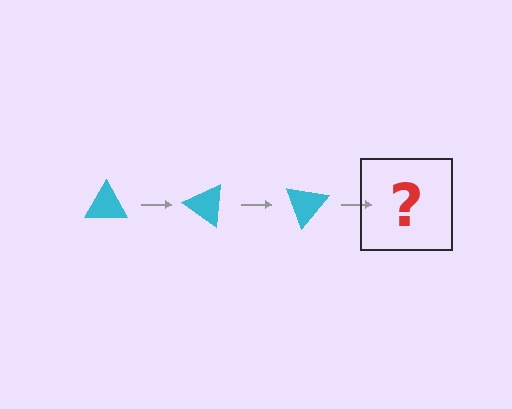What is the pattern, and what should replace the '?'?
The pattern is that the triangle rotates 35 degrees each step. The '?' should be a cyan triangle rotated 105 degrees.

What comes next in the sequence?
The next element should be a cyan triangle rotated 105 degrees.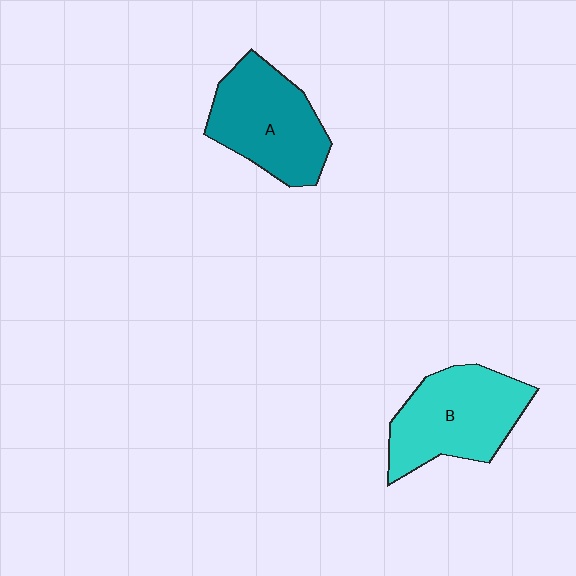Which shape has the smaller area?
Shape A (teal).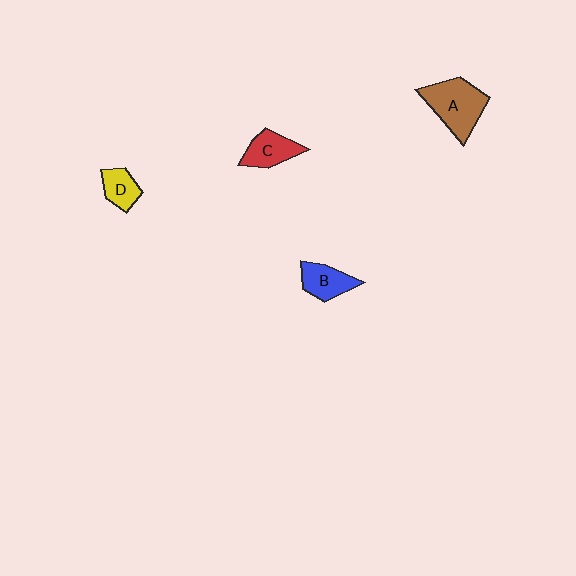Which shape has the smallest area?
Shape D (yellow).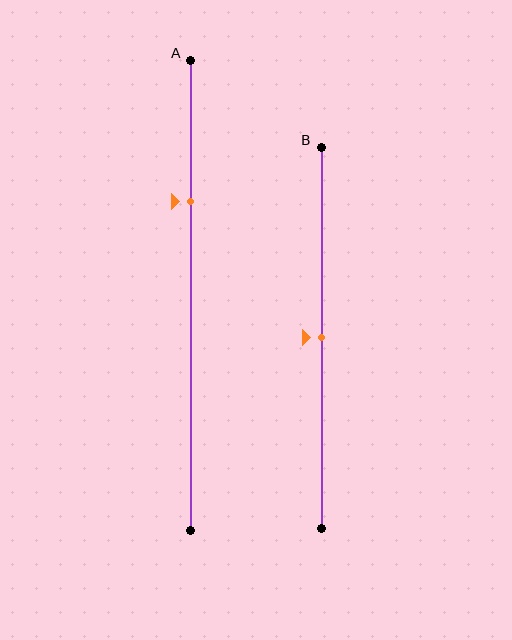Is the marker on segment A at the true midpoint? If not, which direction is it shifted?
No, the marker on segment A is shifted upward by about 20% of the segment length.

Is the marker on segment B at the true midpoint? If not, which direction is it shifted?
Yes, the marker on segment B is at the true midpoint.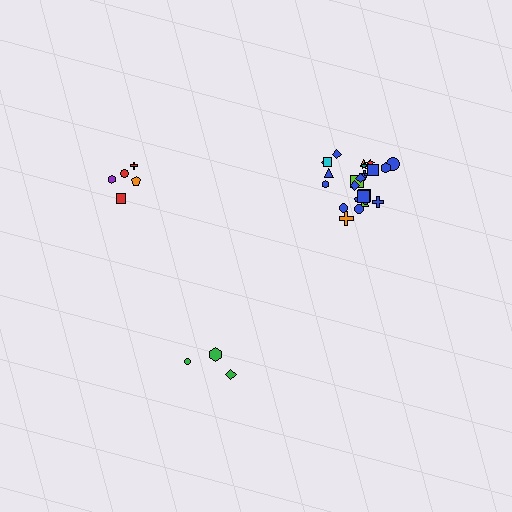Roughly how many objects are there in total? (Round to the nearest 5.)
Roughly 35 objects in total.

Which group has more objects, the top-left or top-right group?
The top-right group.